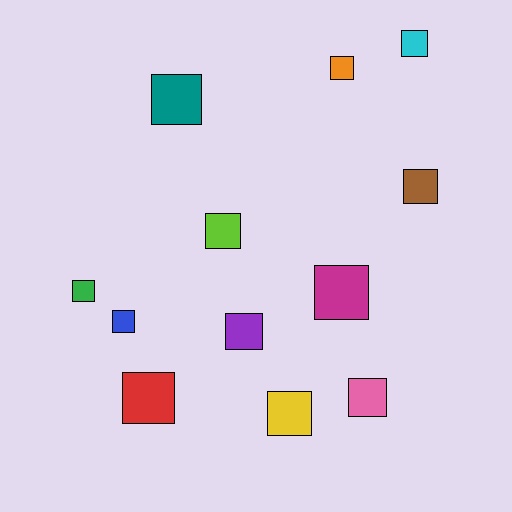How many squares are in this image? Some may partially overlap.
There are 12 squares.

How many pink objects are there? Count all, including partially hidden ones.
There is 1 pink object.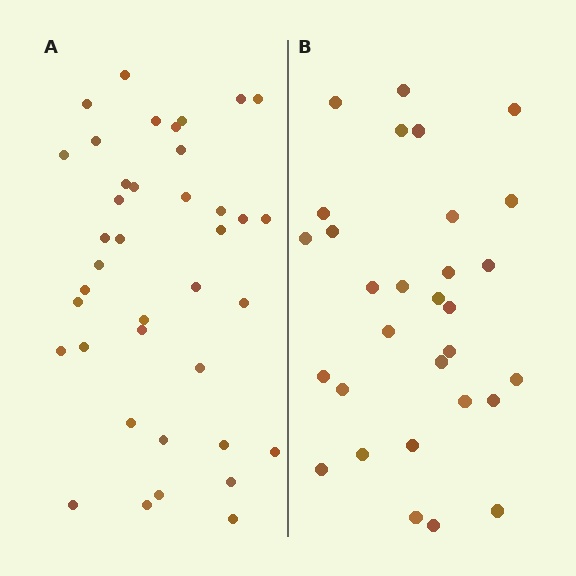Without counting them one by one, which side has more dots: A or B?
Region A (the left region) has more dots.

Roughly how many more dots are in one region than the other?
Region A has roughly 8 or so more dots than region B.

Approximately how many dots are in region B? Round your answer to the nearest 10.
About 30 dots.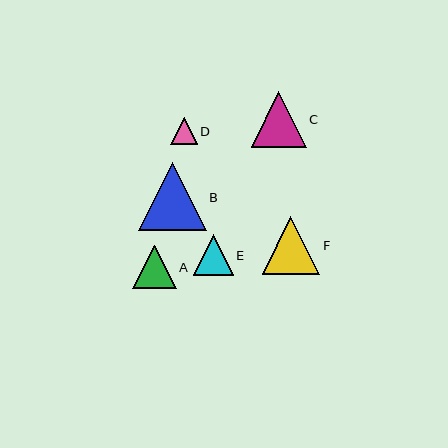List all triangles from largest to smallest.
From largest to smallest: B, F, C, A, E, D.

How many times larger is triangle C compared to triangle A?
Triangle C is approximately 1.3 times the size of triangle A.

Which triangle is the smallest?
Triangle D is the smallest with a size of approximately 27 pixels.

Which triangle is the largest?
Triangle B is the largest with a size of approximately 68 pixels.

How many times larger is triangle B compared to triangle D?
Triangle B is approximately 2.5 times the size of triangle D.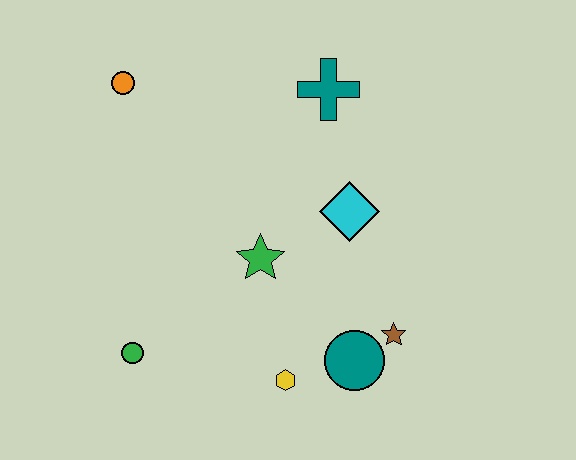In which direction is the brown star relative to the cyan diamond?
The brown star is below the cyan diamond.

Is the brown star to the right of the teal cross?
Yes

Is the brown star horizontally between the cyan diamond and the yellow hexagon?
No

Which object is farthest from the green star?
The orange circle is farthest from the green star.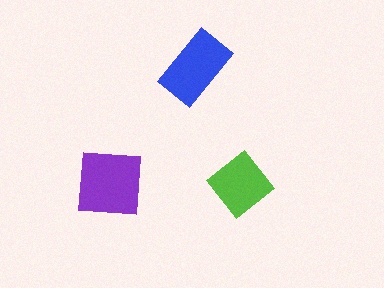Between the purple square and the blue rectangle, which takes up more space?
The purple square.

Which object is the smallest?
The lime diamond.